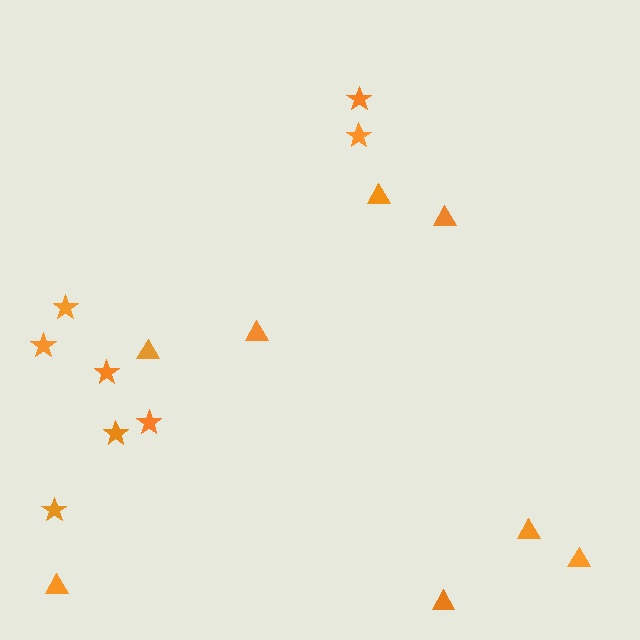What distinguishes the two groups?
There are 2 groups: one group of stars (8) and one group of triangles (8).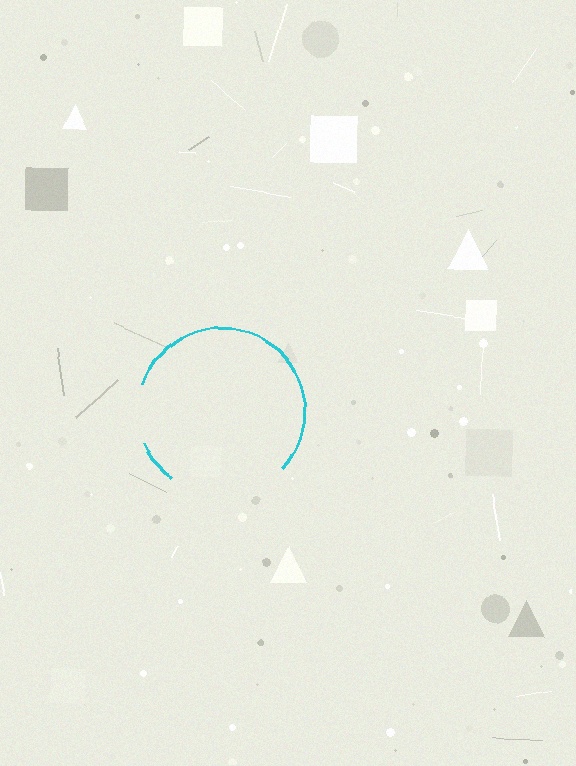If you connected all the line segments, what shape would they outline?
They would outline a circle.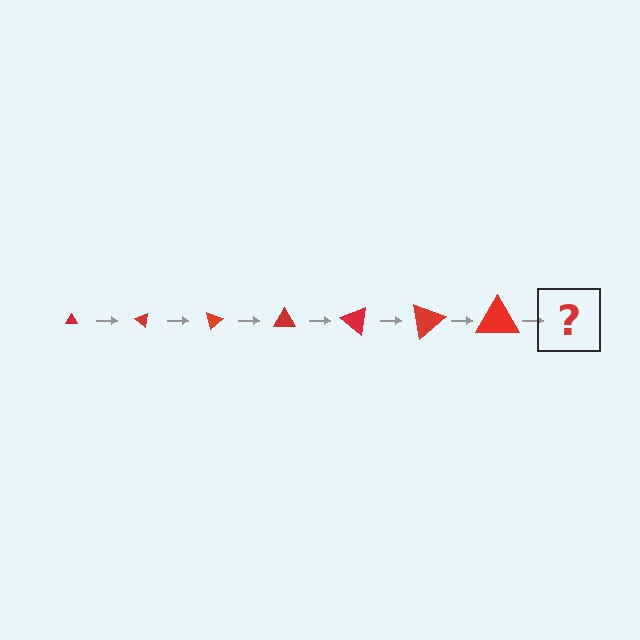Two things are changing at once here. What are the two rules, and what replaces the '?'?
The two rules are that the triangle grows larger each step and it rotates 40 degrees each step. The '?' should be a triangle, larger than the previous one and rotated 280 degrees from the start.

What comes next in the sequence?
The next element should be a triangle, larger than the previous one and rotated 280 degrees from the start.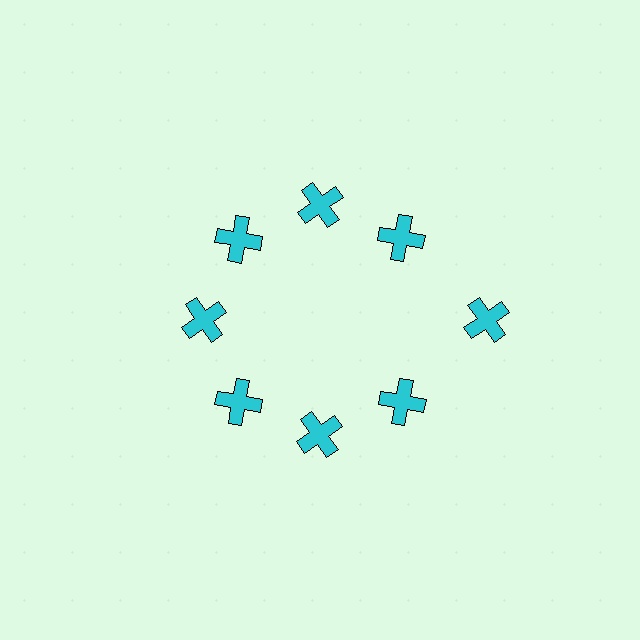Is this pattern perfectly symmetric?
No. The 8 cyan crosses are arranged in a ring, but one element near the 3 o'clock position is pushed outward from the center, breaking the 8-fold rotational symmetry.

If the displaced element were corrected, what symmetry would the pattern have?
It would have 8-fold rotational symmetry — the pattern would map onto itself every 45 degrees.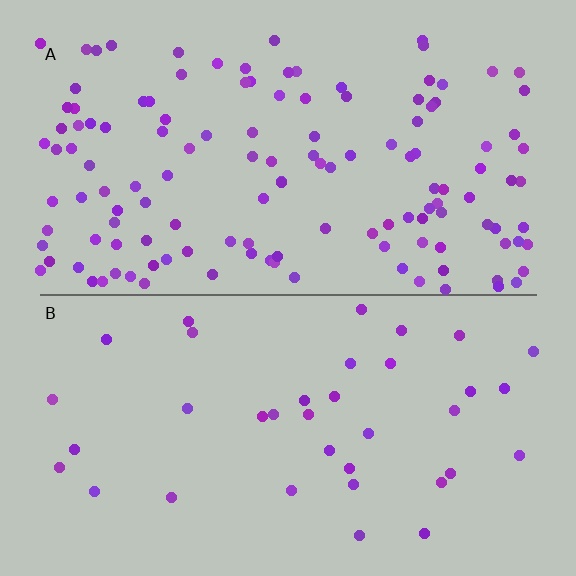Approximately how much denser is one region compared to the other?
Approximately 3.6× — region A over region B.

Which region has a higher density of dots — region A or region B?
A (the top).